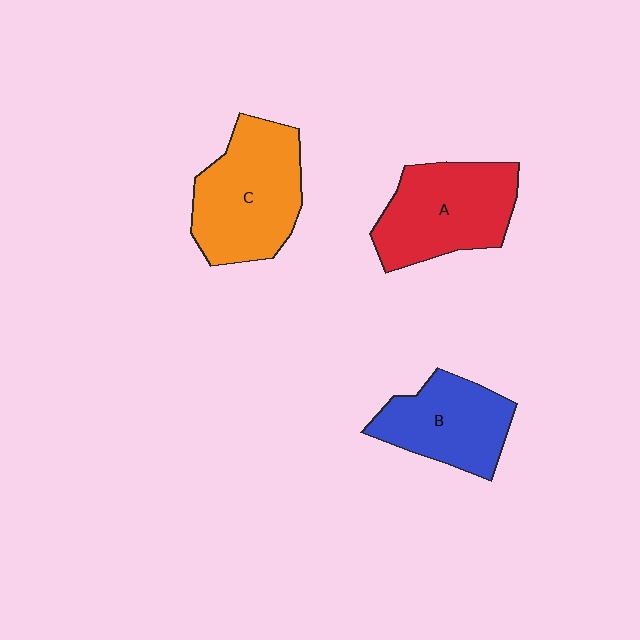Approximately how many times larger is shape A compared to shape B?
Approximately 1.2 times.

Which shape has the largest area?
Shape C (orange).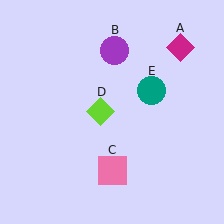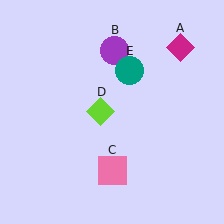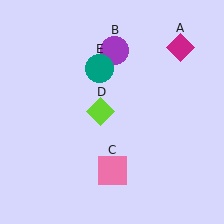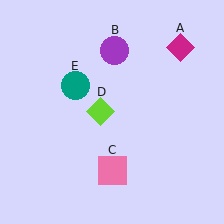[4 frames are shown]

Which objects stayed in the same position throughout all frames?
Magenta diamond (object A) and purple circle (object B) and pink square (object C) and lime diamond (object D) remained stationary.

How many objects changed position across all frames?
1 object changed position: teal circle (object E).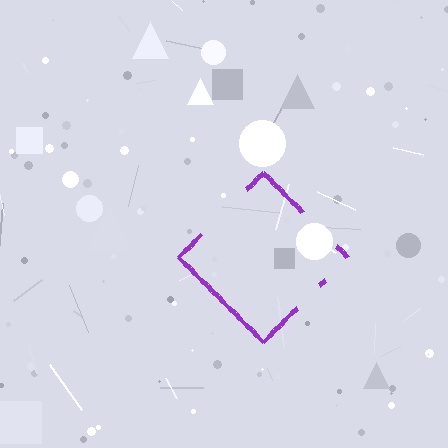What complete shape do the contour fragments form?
The contour fragments form a diamond.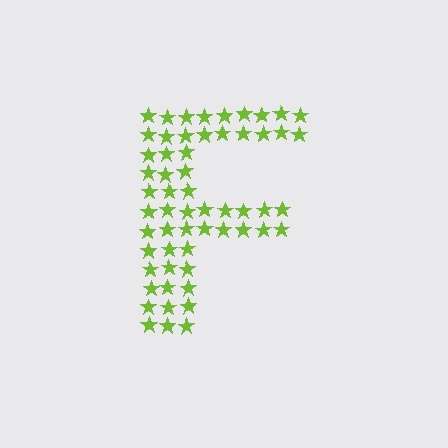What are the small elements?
The small elements are stars.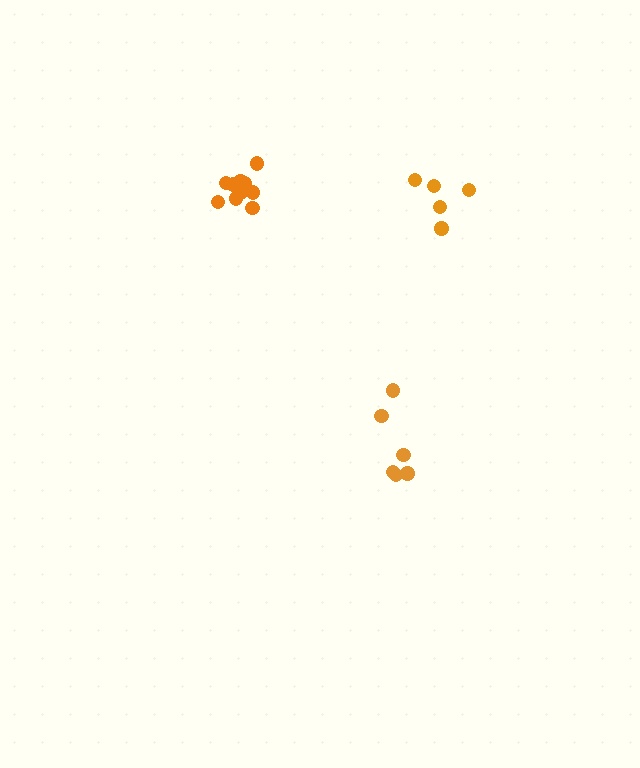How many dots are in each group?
Group 1: 6 dots, Group 2: 5 dots, Group 3: 10 dots (21 total).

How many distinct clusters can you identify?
There are 3 distinct clusters.